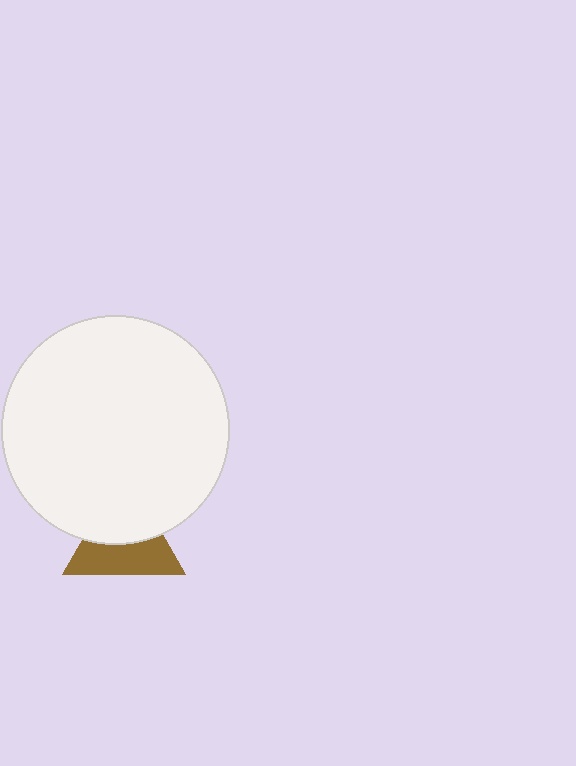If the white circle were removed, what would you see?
You would see the complete brown triangle.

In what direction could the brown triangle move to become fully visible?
The brown triangle could move down. That would shift it out from behind the white circle entirely.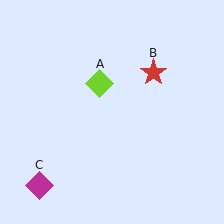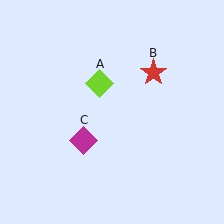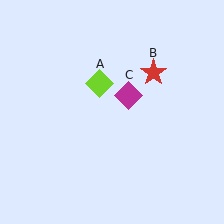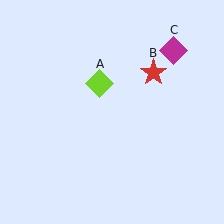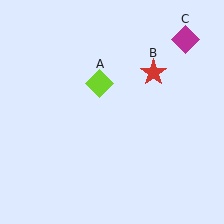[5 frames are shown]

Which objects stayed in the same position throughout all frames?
Lime diamond (object A) and red star (object B) remained stationary.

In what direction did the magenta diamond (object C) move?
The magenta diamond (object C) moved up and to the right.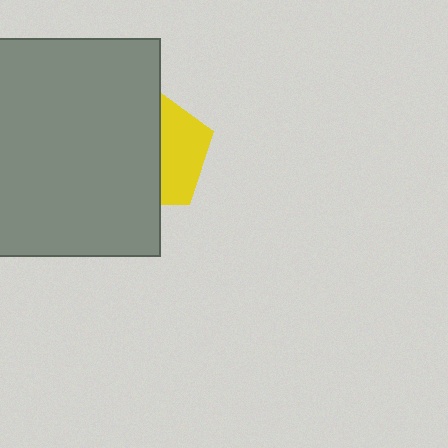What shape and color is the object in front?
The object in front is a gray square.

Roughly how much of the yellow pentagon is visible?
A small part of it is visible (roughly 38%).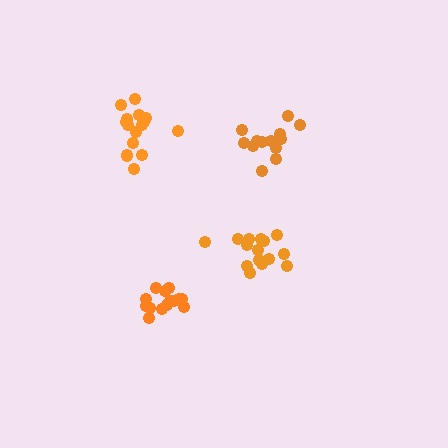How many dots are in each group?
Group 1: 14 dots, Group 2: 16 dots, Group 3: 16 dots, Group 4: 13 dots (59 total).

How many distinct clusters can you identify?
There are 4 distinct clusters.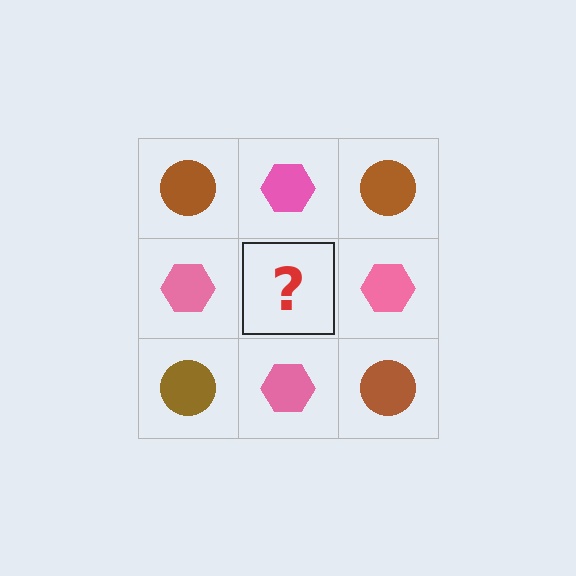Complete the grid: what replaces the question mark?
The question mark should be replaced with a brown circle.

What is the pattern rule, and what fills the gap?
The rule is that it alternates brown circle and pink hexagon in a checkerboard pattern. The gap should be filled with a brown circle.